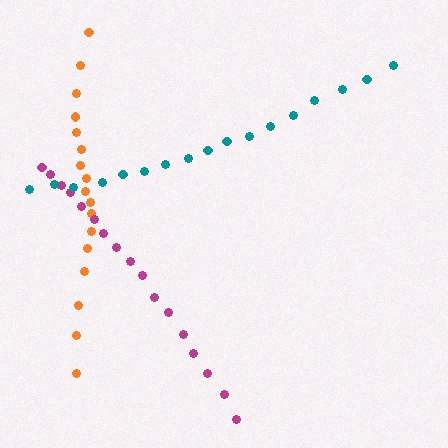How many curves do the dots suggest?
There are 3 distinct paths.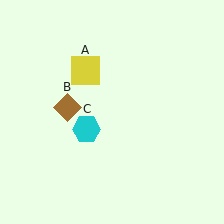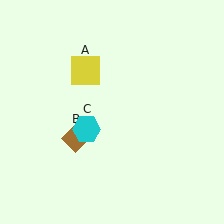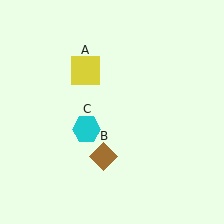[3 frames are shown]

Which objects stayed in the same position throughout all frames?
Yellow square (object A) and cyan hexagon (object C) remained stationary.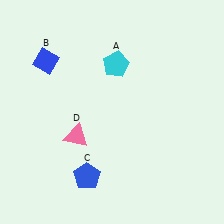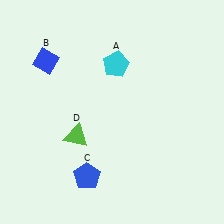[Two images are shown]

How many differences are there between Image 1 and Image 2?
There is 1 difference between the two images.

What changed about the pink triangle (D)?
In Image 1, D is pink. In Image 2, it changed to lime.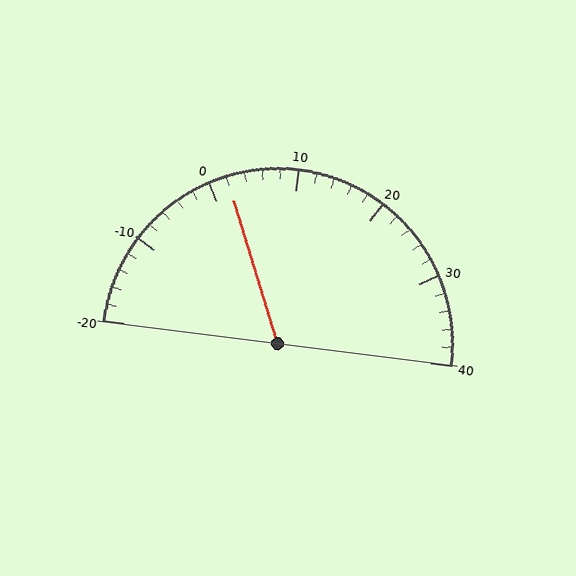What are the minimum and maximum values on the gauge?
The gauge ranges from -20 to 40.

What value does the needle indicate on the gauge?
The needle indicates approximately 2.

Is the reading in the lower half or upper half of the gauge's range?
The reading is in the lower half of the range (-20 to 40).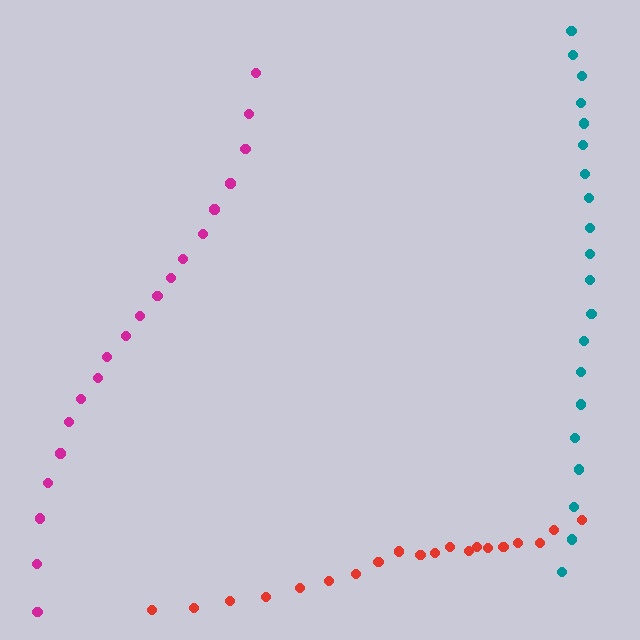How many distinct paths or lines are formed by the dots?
There are 3 distinct paths.